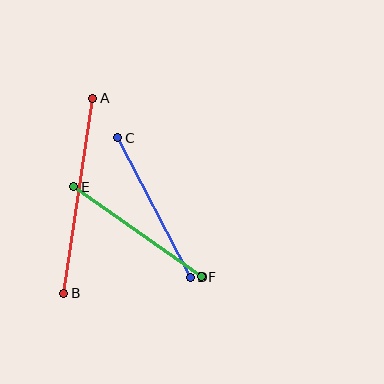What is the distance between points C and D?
The distance is approximately 157 pixels.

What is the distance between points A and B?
The distance is approximately 197 pixels.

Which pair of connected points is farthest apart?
Points A and B are farthest apart.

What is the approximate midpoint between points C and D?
The midpoint is at approximately (154, 207) pixels.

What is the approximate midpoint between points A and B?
The midpoint is at approximately (78, 196) pixels.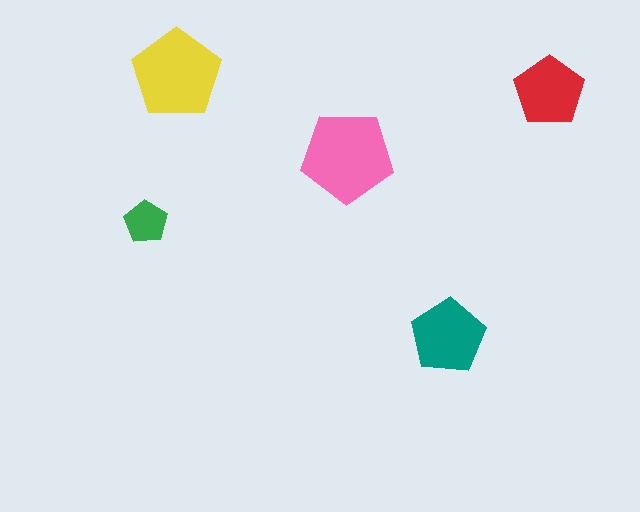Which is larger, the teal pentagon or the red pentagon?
The teal one.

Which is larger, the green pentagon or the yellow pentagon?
The yellow one.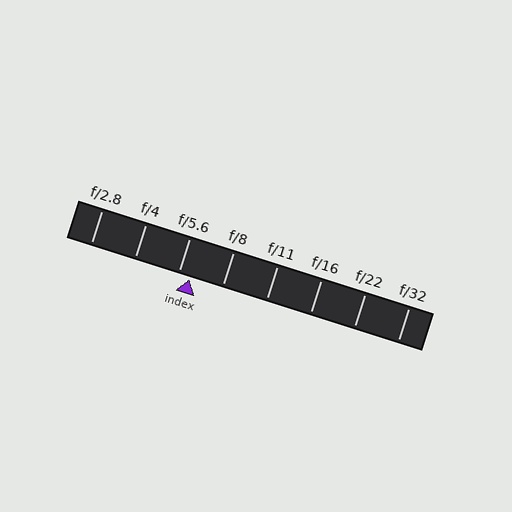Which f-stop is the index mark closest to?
The index mark is closest to f/5.6.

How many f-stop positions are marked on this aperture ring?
There are 8 f-stop positions marked.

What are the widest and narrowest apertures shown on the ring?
The widest aperture shown is f/2.8 and the narrowest is f/32.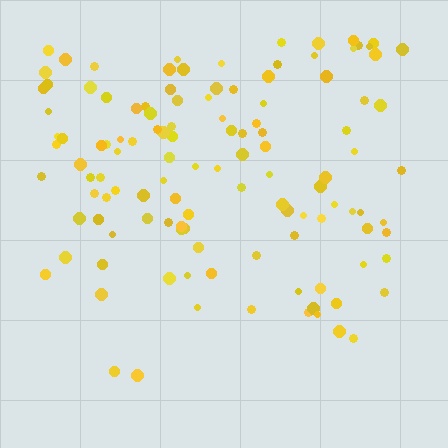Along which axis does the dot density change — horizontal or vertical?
Vertical.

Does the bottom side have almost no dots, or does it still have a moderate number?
Still a moderate number, just noticeably fewer than the top.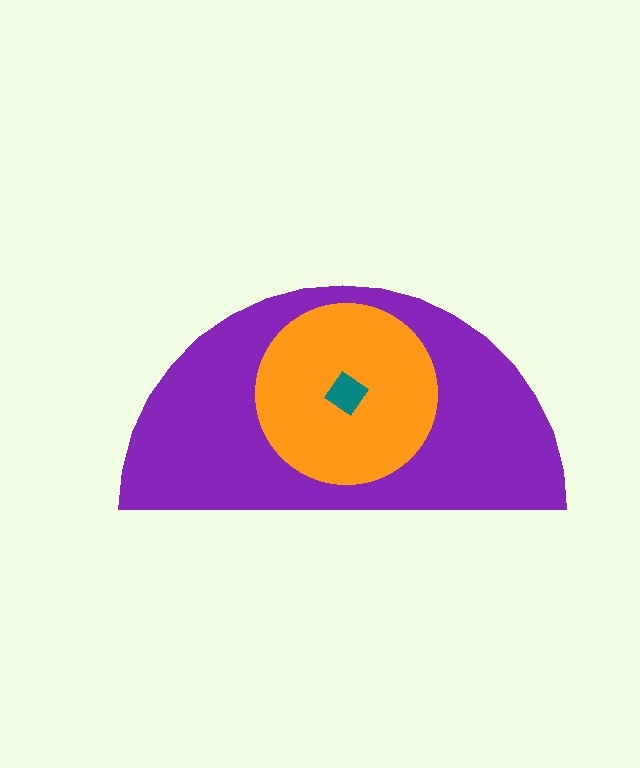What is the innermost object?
The teal diamond.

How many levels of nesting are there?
3.